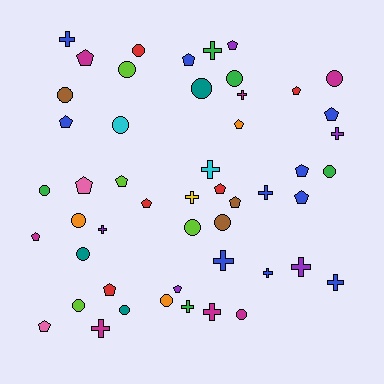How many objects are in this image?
There are 50 objects.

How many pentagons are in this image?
There are 18 pentagons.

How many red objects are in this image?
There are 5 red objects.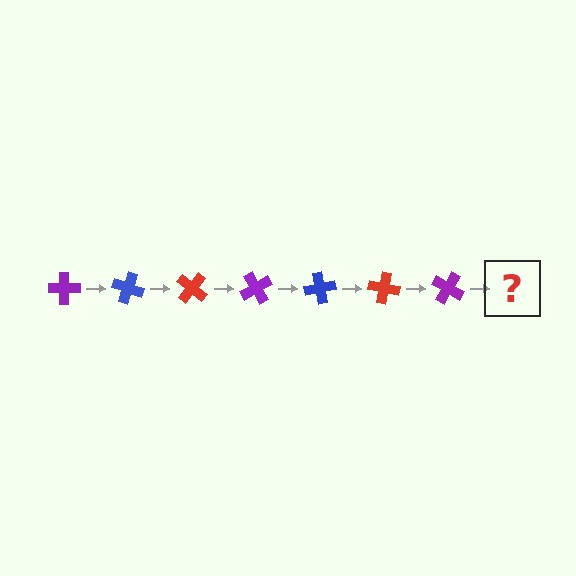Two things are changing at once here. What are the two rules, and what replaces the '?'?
The two rules are that it rotates 20 degrees each step and the color cycles through purple, blue, and red. The '?' should be a blue cross, rotated 140 degrees from the start.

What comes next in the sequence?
The next element should be a blue cross, rotated 140 degrees from the start.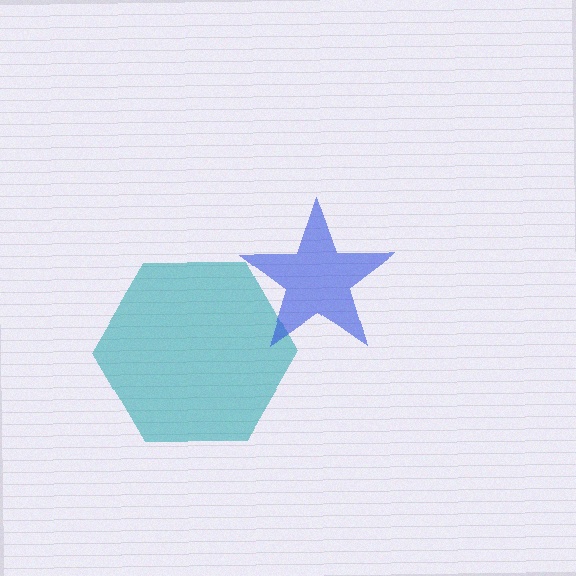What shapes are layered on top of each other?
The layered shapes are: a teal hexagon, a blue star.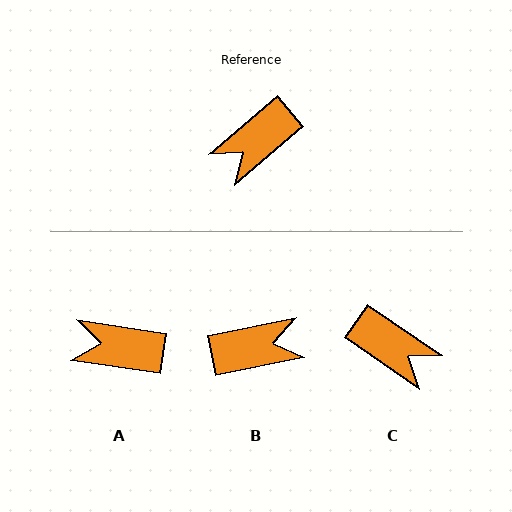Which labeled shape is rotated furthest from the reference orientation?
B, about 150 degrees away.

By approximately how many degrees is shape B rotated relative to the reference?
Approximately 150 degrees counter-clockwise.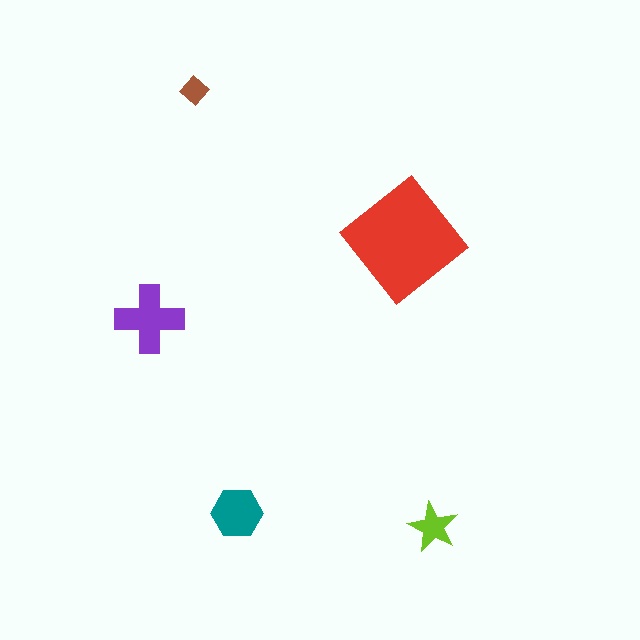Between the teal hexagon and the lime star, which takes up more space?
The teal hexagon.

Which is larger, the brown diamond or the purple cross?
The purple cross.